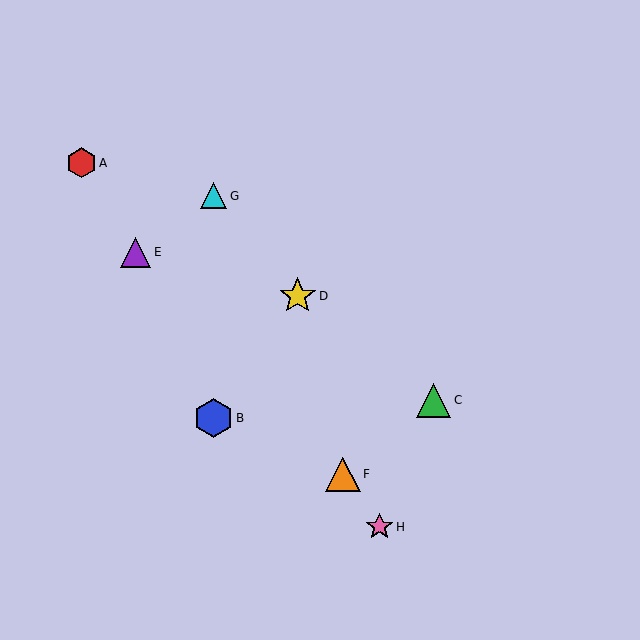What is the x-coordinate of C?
Object C is at x≈434.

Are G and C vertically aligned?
No, G is at x≈214 and C is at x≈434.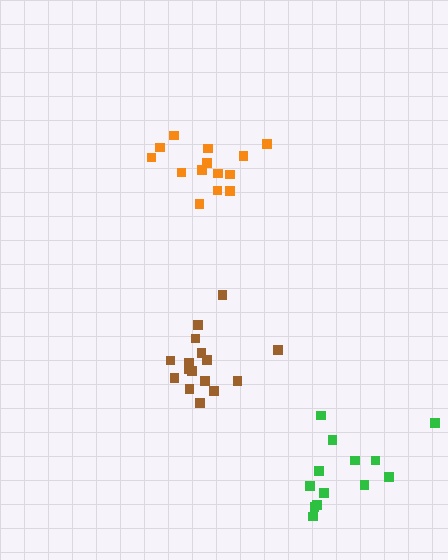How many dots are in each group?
Group 1: 14 dots, Group 2: 16 dots, Group 3: 13 dots (43 total).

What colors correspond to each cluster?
The clusters are colored: orange, brown, green.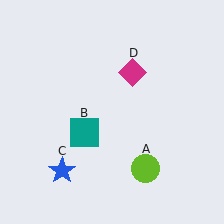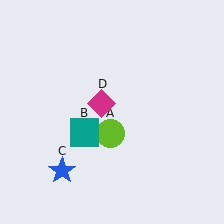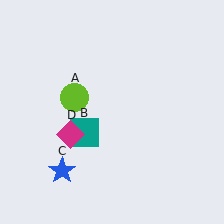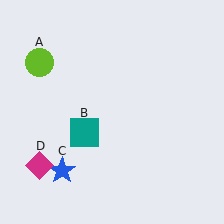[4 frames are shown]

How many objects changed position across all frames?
2 objects changed position: lime circle (object A), magenta diamond (object D).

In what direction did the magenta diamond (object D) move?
The magenta diamond (object D) moved down and to the left.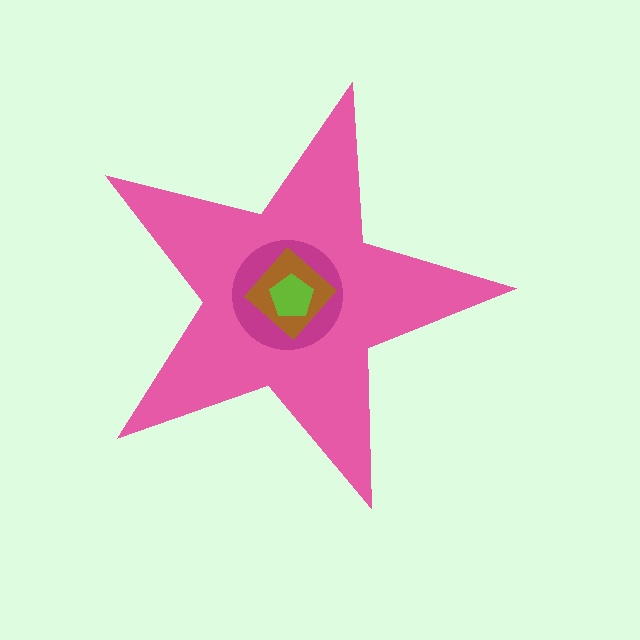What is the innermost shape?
The lime pentagon.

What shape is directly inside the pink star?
The magenta circle.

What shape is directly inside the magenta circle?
The brown diamond.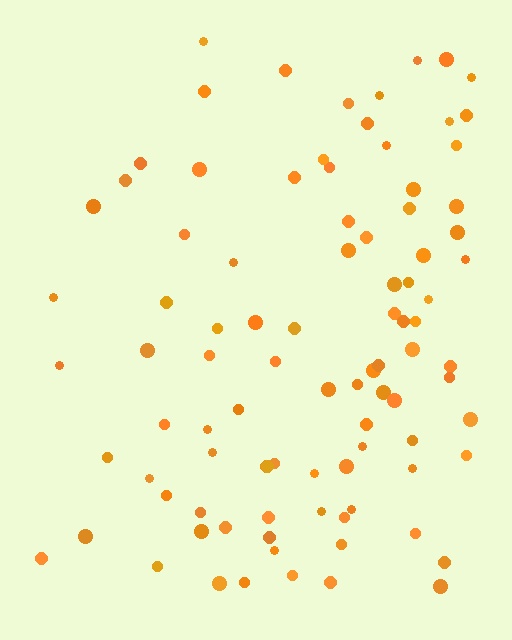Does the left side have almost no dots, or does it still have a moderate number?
Still a moderate number, just noticeably fewer than the right.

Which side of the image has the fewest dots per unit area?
The left.